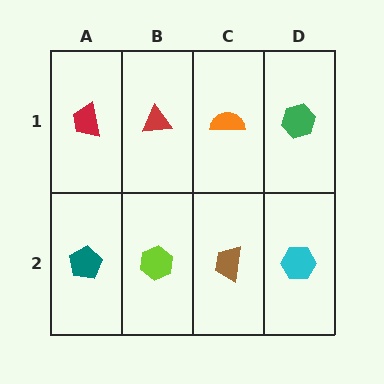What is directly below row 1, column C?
A brown trapezoid.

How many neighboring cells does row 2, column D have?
2.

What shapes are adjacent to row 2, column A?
A red trapezoid (row 1, column A), a lime hexagon (row 2, column B).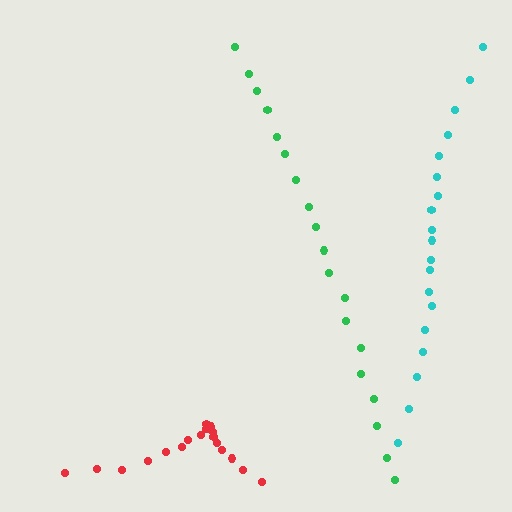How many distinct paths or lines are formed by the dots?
There are 3 distinct paths.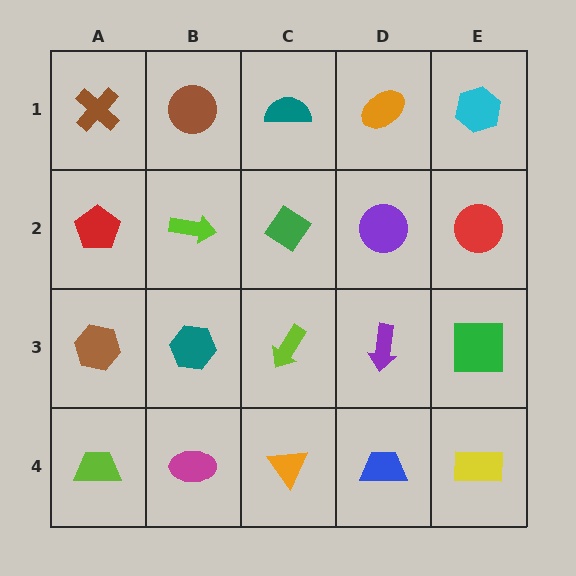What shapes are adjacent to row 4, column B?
A teal hexagon (row 3, column B), a lime trapezoid (row 4, column A), an orange triangle (row 4, column C).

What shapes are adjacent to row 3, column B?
A lime arrow (row 2, column B), a magenta ellipse (row 4, column B), a brown hexagon (row 3, column A), a lime arrow (row 3, column C).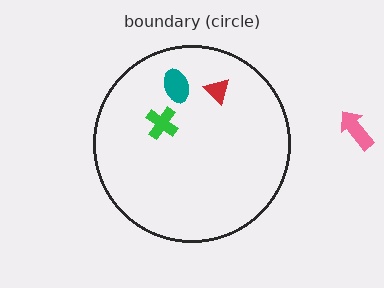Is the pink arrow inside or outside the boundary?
Outside.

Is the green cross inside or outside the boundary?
Inside.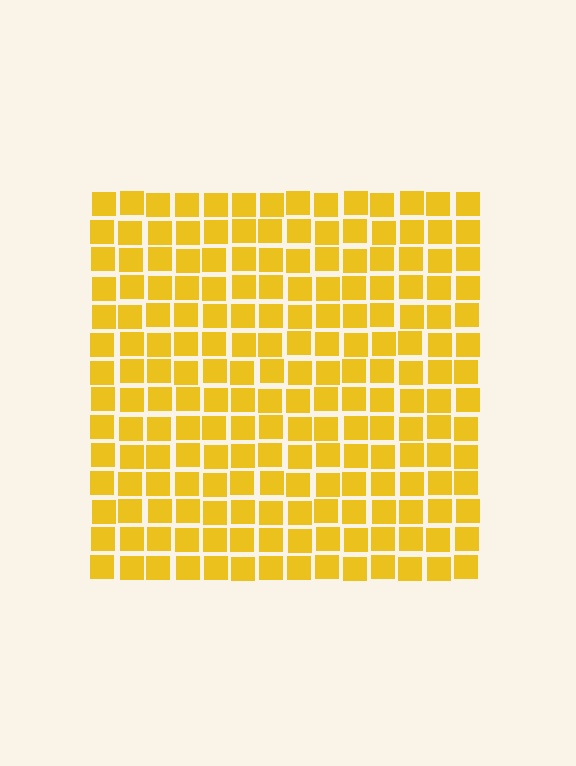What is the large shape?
The large shape is a square.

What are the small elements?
The small elements are squares.